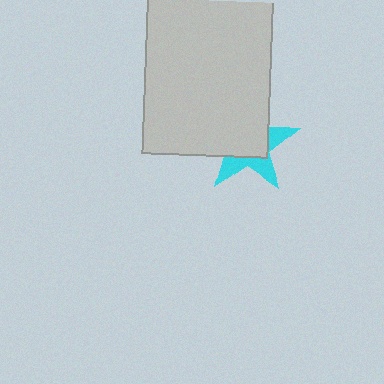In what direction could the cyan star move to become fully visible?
The cyan star could move toward the lower-right. That would shift it out from behind the light gray rectangle entirely.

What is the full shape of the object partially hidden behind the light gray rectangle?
The partially hidden object is a cyan star.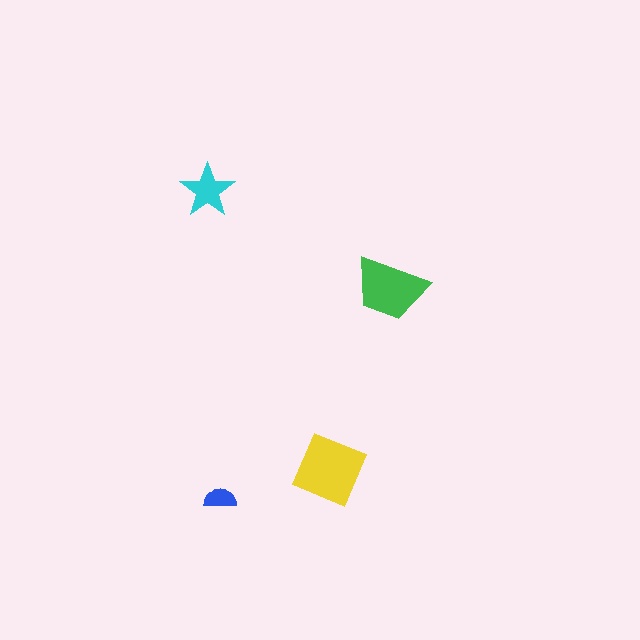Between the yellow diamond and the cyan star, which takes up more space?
The yellow diamond.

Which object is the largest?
The yellow diamond.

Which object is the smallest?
The blue semicircle.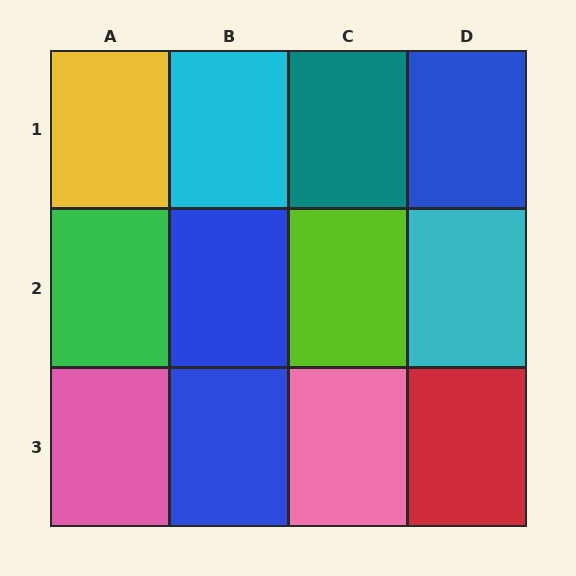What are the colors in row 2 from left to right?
Green, blue, lime, cyan.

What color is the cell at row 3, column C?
Pink.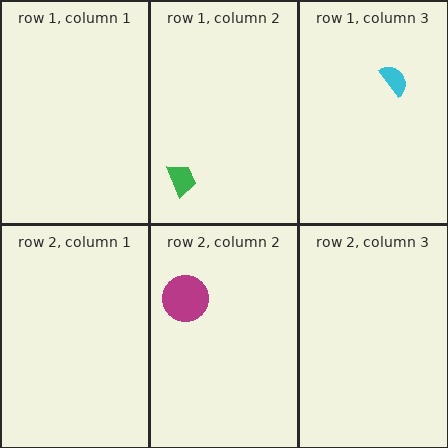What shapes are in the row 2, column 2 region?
The magenta circle.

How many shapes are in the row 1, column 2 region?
1.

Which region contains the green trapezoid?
The row 1, column 2 region.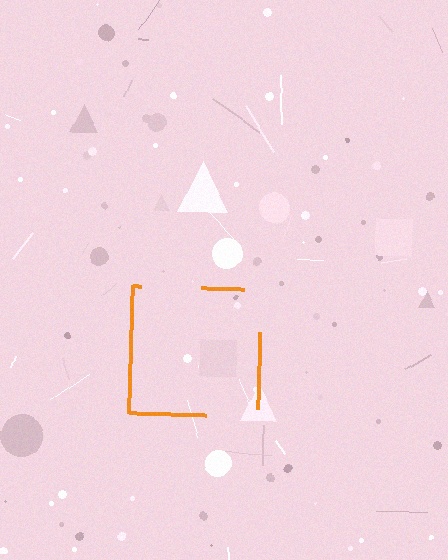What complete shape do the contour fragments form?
The contour fragments form a square.